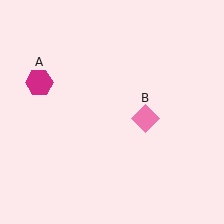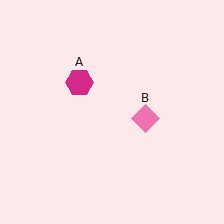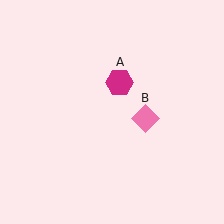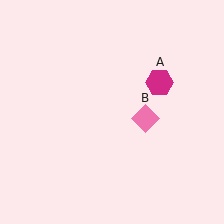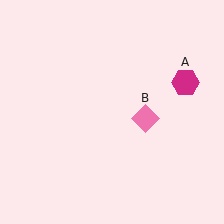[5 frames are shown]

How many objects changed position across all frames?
1 object changed position: magenta hexagon (object A).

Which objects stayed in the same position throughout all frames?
Pink diamond (object B) remained stationary.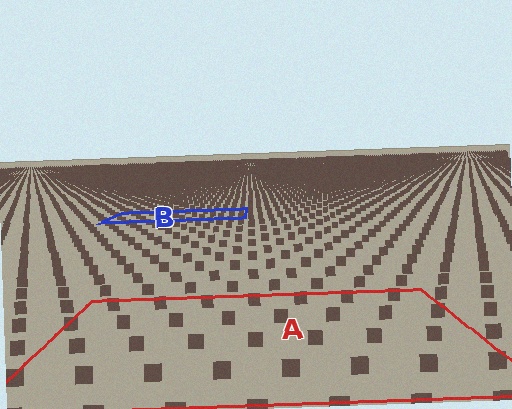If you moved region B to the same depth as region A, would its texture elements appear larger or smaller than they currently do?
They would appear larger. At a closer depth, the same texture elements are projected at a bigger on-screen size.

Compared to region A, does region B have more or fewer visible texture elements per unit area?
Region B has more texture elements per unit area — they are packed more densely because it is farther away.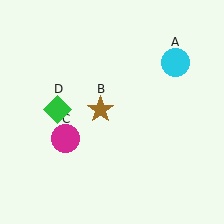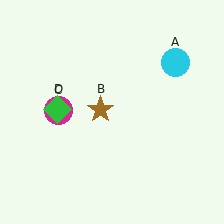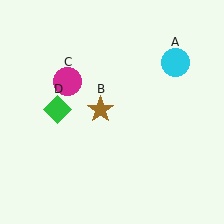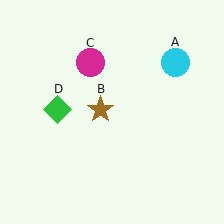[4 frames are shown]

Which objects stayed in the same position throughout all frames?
Cyan circle (object A) and brown star (object B) and green diamond (object D) remained stationary.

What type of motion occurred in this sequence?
The magenta circle (object C) rotated clockwise around the center of the scene.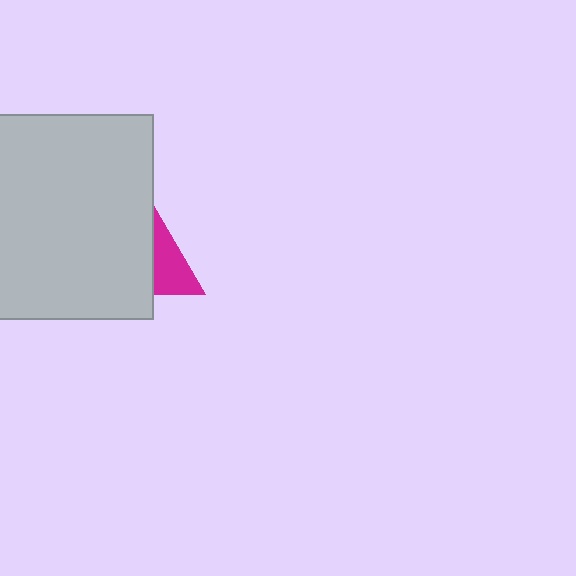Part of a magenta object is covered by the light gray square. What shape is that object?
It is a triangle.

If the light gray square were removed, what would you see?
You would see the complete magenta triangle.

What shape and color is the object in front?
The object in front is a light gray square.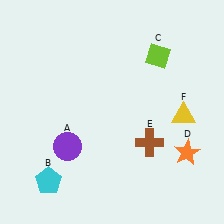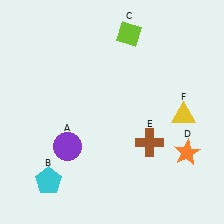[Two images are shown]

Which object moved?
The lime diamond (C) moved left.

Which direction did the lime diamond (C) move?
The lime diamond (C) moved left.